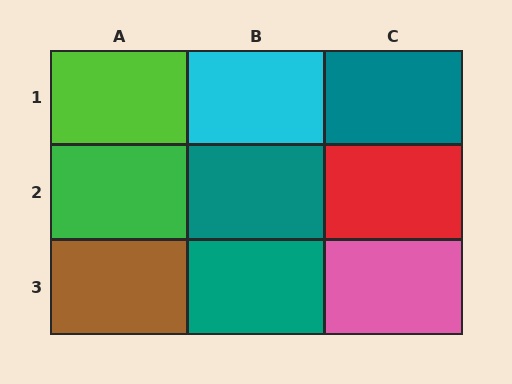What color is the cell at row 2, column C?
Red.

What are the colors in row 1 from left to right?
Lime, cyan, teal.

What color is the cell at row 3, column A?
Brown.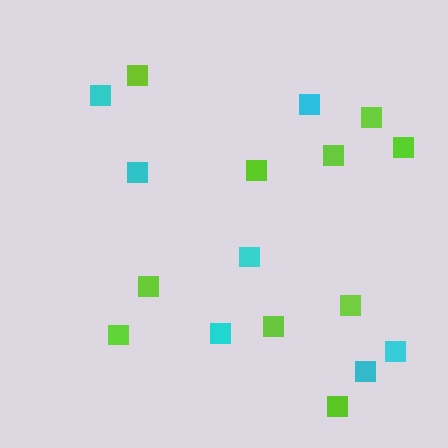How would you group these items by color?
There are 2 groups: one group of cyan squares (7) and one group of lime squares (10).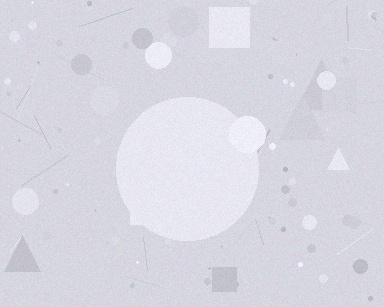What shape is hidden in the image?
A circle is hidden in the image.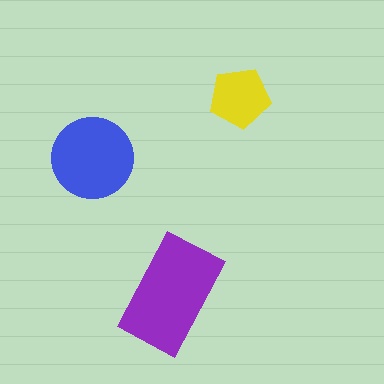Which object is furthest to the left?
The blue circle is leftmost.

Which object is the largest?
The purple rectangle.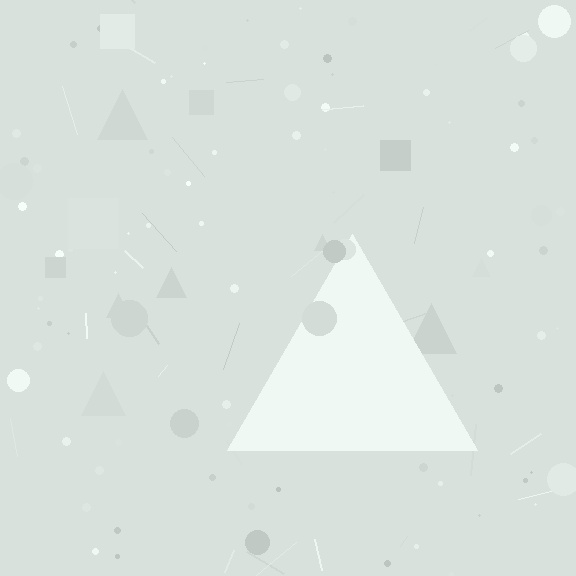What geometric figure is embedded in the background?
A triangle is embedded in the background.